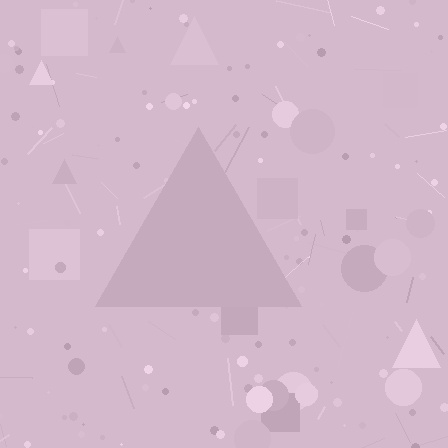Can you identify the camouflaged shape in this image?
The camouflaged shape is a triangle.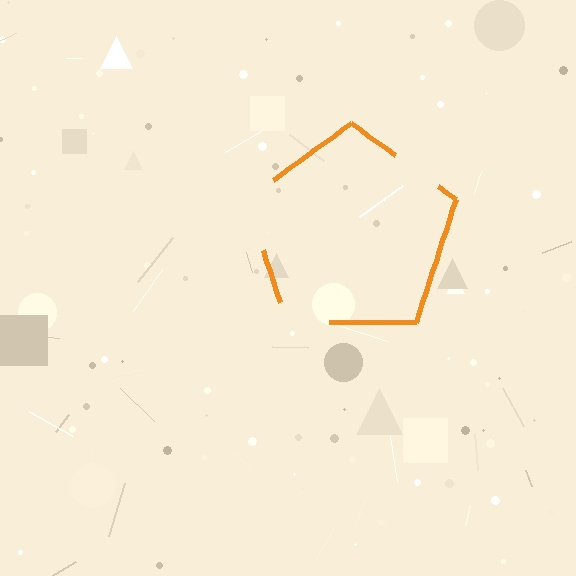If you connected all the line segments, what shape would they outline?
They would outline a pentagon.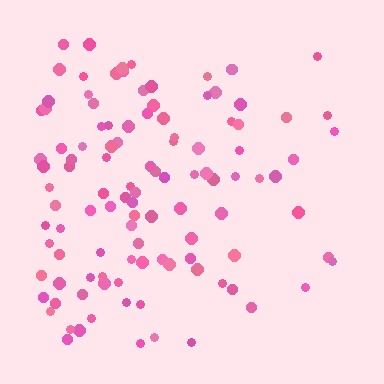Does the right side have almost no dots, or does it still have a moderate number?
Still a moderate number, just noticeably fewer than the left.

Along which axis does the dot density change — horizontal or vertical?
Horizontal.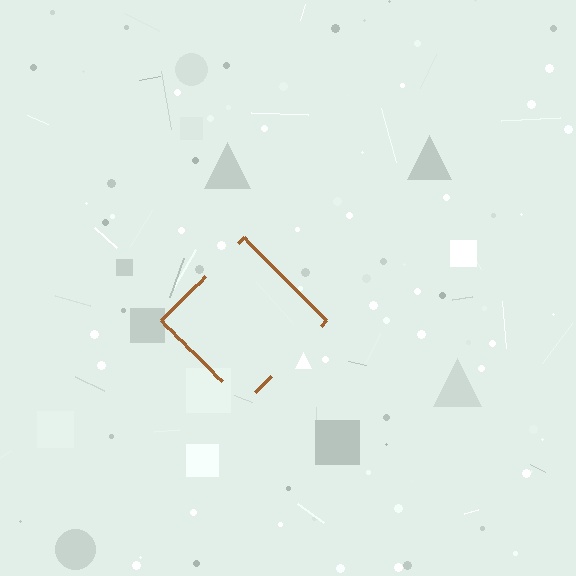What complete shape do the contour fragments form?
The contour fragments form a diamond.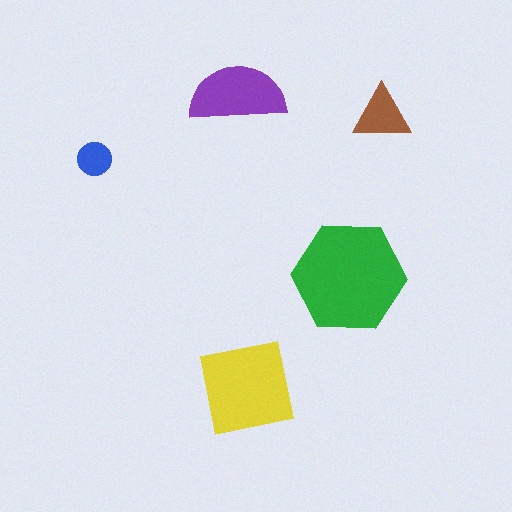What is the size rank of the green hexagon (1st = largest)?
1st.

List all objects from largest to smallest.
The green hexagon, the yellow square, the purple semicircle, the brown triangle, the blue circle.